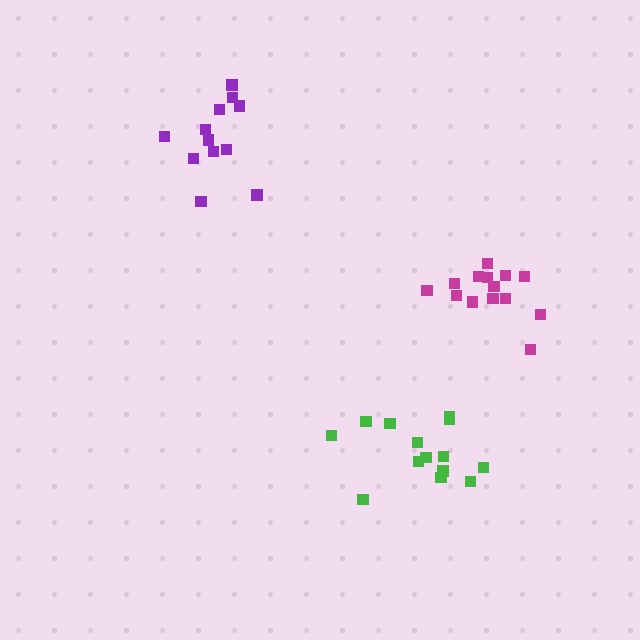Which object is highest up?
The purple cluster is topmost.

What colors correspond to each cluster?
The clusters are colored: magenta, purple, green.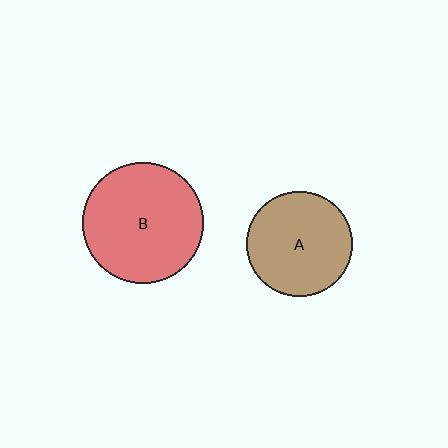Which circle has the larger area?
Circle B (red).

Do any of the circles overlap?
No, none of the circles overlap.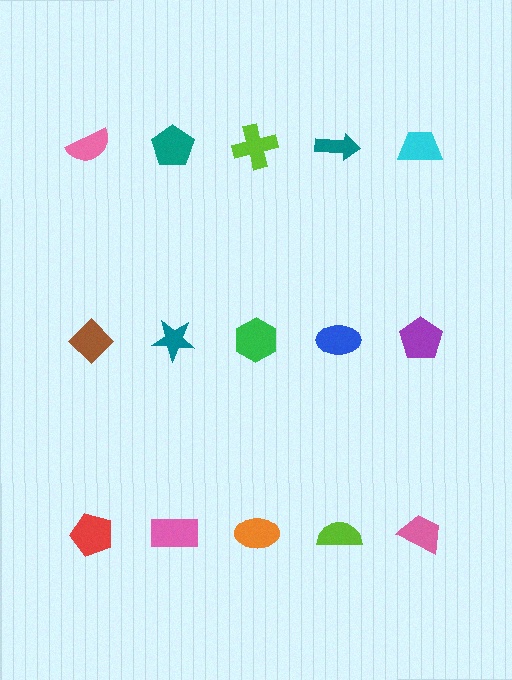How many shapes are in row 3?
5 shapes.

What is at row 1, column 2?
A teal pentagon.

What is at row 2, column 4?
A blue ellipse.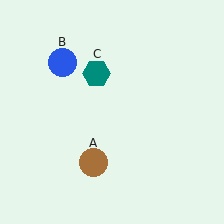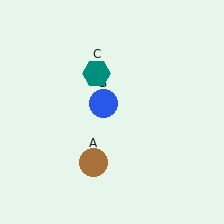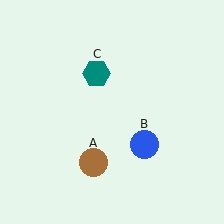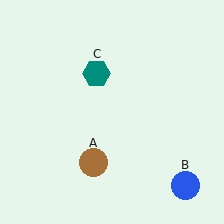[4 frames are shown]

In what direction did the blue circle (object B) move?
The blue circle (object B) moved down and to the right.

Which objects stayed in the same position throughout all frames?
Brown circle (object A) and teal hexagon (object C) remained stationary.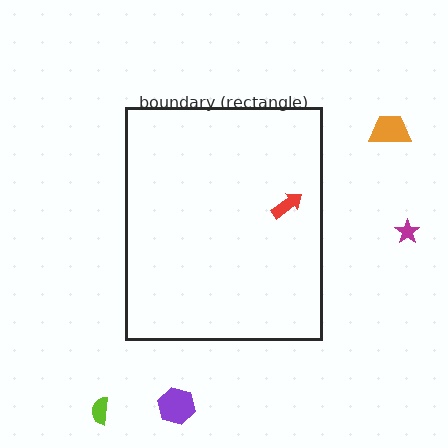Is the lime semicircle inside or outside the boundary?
Outside.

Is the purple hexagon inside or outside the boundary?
Outside.